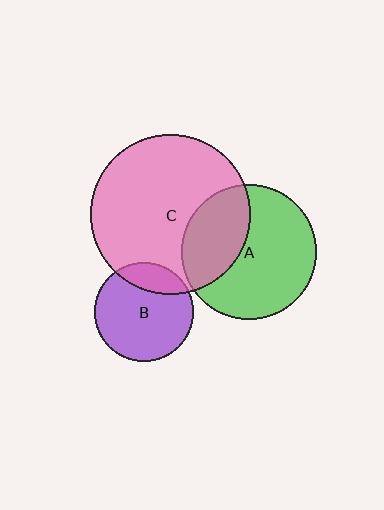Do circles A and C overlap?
Yes.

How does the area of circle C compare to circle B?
Approximately 2.6 times.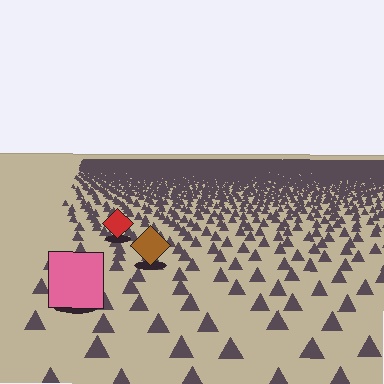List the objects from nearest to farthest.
From nearest to farthest: the pink square, the brown diamond, the red diamond.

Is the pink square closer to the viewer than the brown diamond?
Yes. The pink square is closer — you can tell from the texture gradient: the ground texture is coarser near it.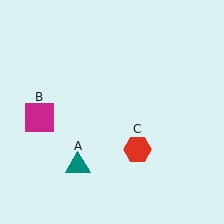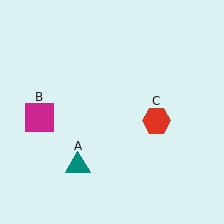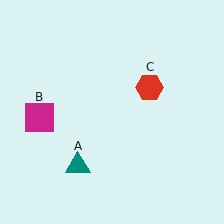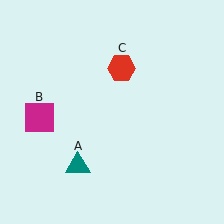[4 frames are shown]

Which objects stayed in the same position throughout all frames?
Teal triangle (object A) and magenta square (object B) remained stationary.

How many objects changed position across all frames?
1 object changed position: red hexagon (object C).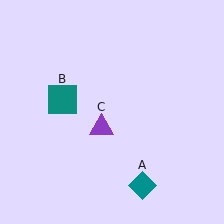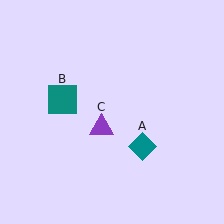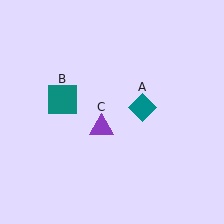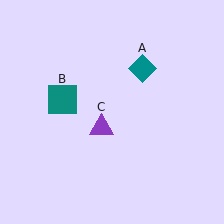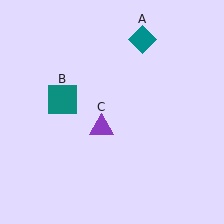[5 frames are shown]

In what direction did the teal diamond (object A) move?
The teal diamond (object A) moved up.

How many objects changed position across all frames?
1 object changed position: teal diamond (object A).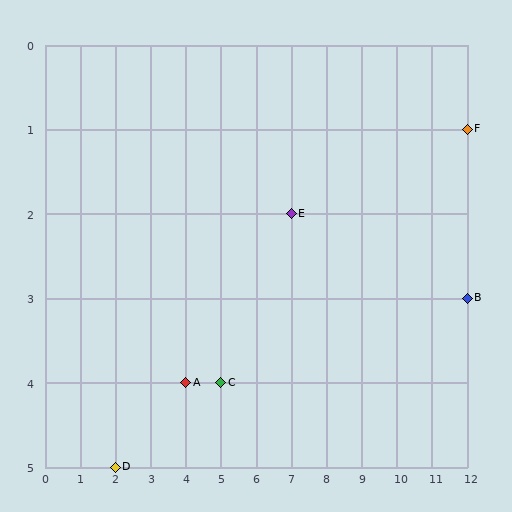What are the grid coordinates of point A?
Point A is at grid coordinates (4, 4).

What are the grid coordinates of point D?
Point D is at grid coordinates (2, 5).